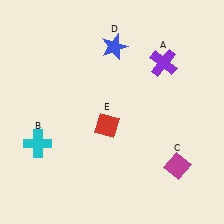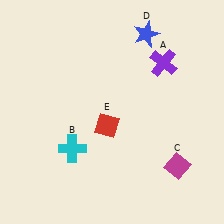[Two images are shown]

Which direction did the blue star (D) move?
The blue star (D) moved right.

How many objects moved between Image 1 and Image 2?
2 objects moved between the two images.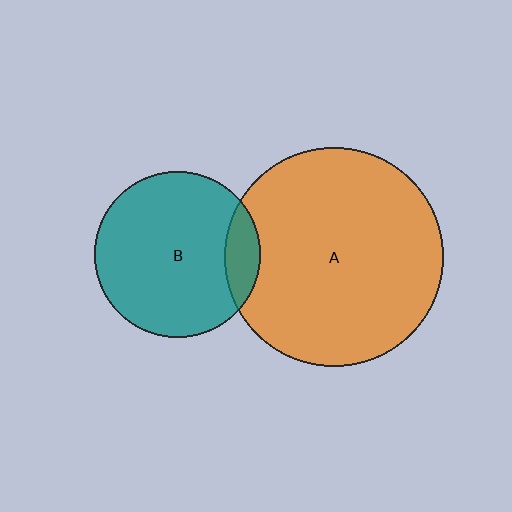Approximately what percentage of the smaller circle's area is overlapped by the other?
Approximately 10%.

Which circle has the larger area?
Circle A (orange).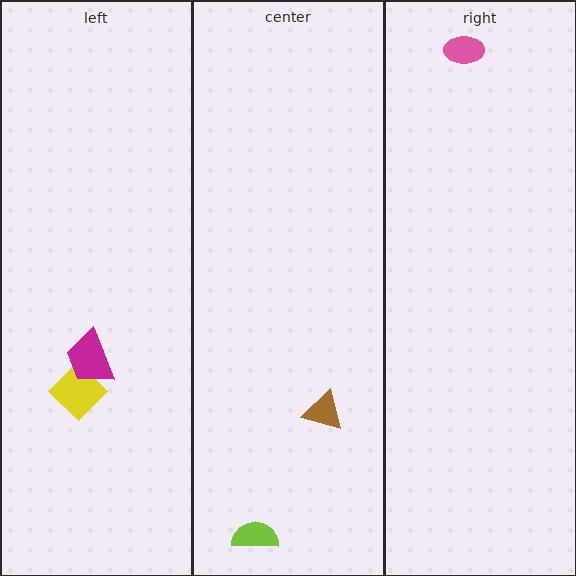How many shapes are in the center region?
2.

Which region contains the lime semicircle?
The center region.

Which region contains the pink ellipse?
The right region.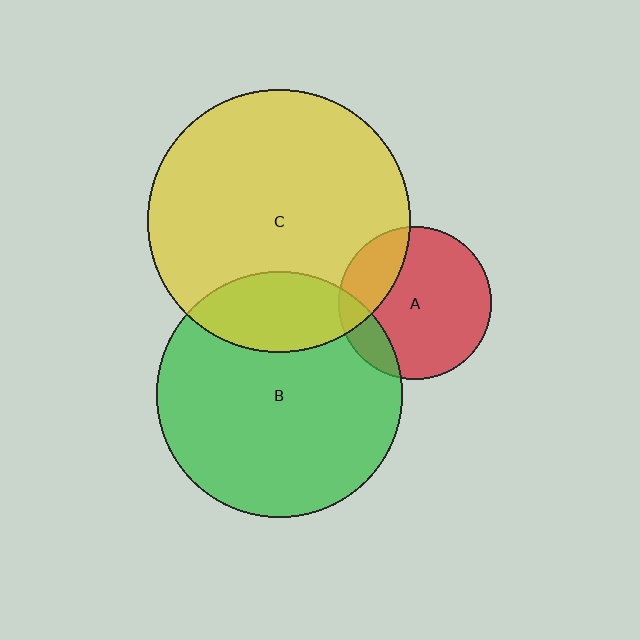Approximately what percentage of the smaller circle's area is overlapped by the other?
Approximately 15%.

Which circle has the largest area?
Circle C (yellow).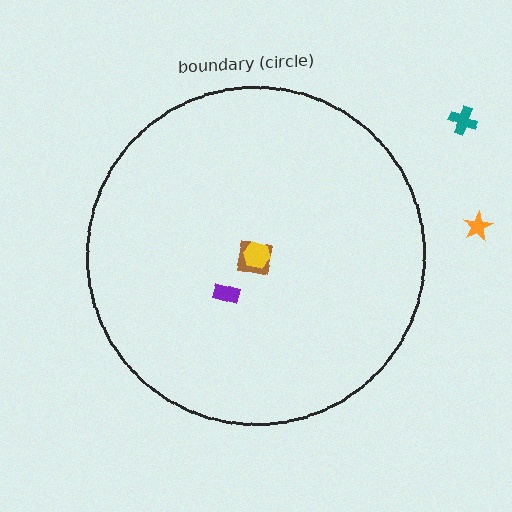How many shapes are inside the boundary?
3 inside, 2 outside.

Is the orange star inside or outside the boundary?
Outside.